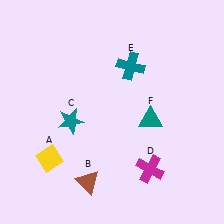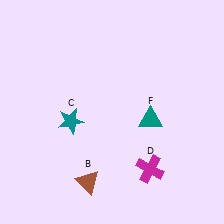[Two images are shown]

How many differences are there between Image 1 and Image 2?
There are 2 differences between the two images.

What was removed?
The teal cross (E), the yellow diamond (A) were removed in Image 2.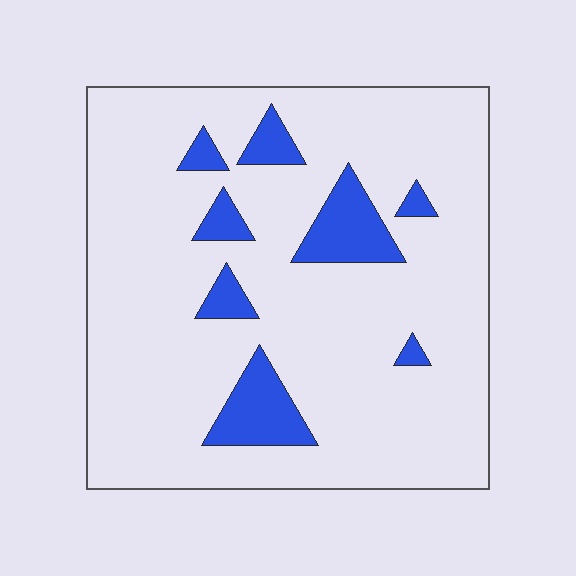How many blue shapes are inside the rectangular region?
8.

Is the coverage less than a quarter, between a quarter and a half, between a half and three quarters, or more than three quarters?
Less than a quarter.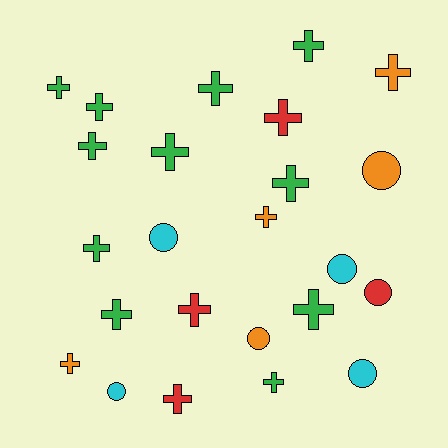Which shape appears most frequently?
Cross, with 17 objects.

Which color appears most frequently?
Green, with 11 objects.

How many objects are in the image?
There are 24 objects.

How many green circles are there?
There are no green circles.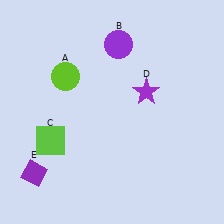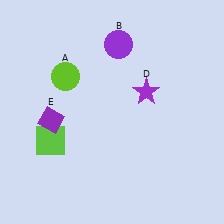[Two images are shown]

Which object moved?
The purple diamond (E) moved up.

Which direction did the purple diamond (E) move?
The purple diamond (E) moved up.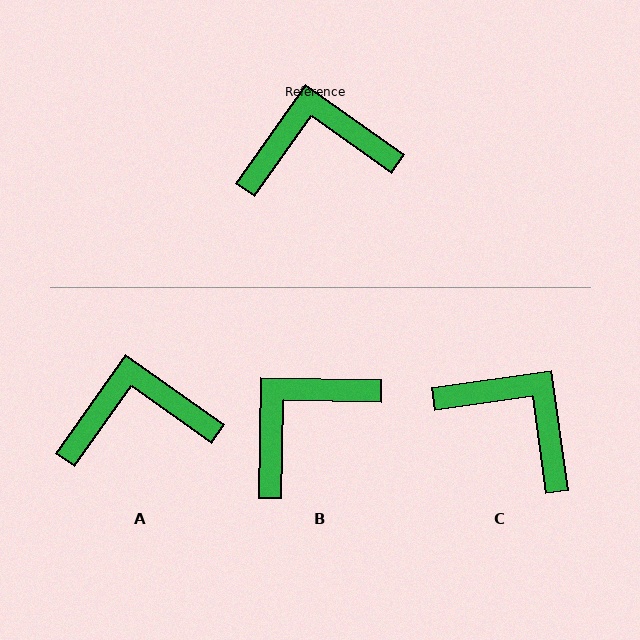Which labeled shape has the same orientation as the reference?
A.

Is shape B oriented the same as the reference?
No, it is off by about 35 degrees.